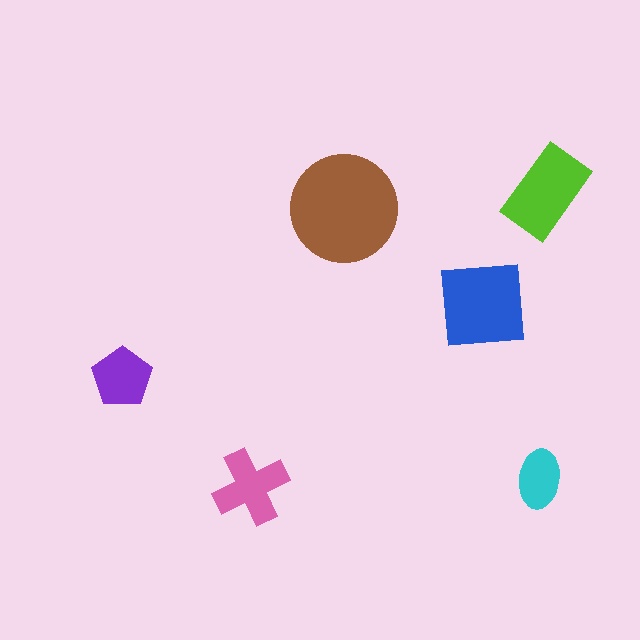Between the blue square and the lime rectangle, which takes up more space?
The blue square.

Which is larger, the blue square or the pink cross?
The blue square.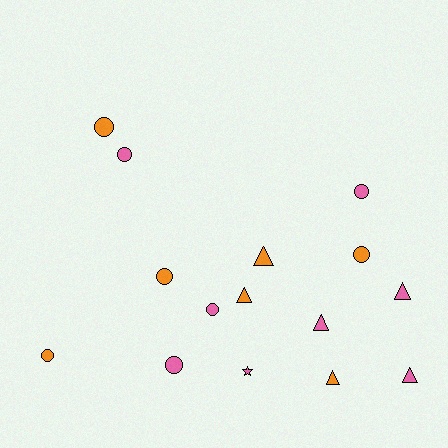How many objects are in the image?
There are 15 objects.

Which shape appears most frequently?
Circle, with 8 objects.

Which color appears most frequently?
Pink, with 8 objects.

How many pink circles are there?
There are 4 pink circles.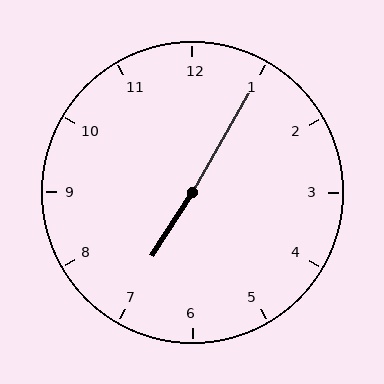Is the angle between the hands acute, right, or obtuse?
It is obtuse.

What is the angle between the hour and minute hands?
Approximately 178 degrees.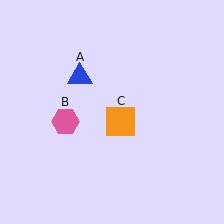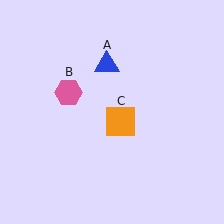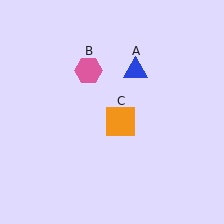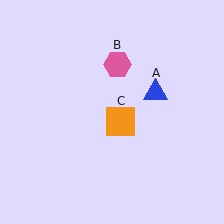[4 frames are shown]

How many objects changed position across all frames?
2 objects changed position: blue triangle (object A), pink hexagon (object B).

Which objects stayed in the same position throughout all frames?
Orange square (object C) remained stationary.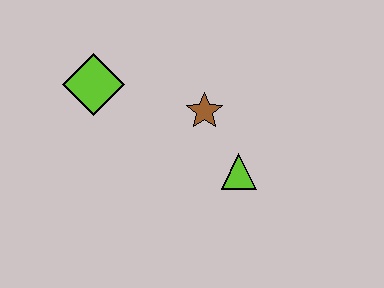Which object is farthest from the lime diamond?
The lime triangle is farthest from the lime diamond.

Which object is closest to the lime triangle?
The brown star is closest to the lime triangle.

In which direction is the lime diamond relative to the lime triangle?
The lime diamond is to the left of the lime triangle.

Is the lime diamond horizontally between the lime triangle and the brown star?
No